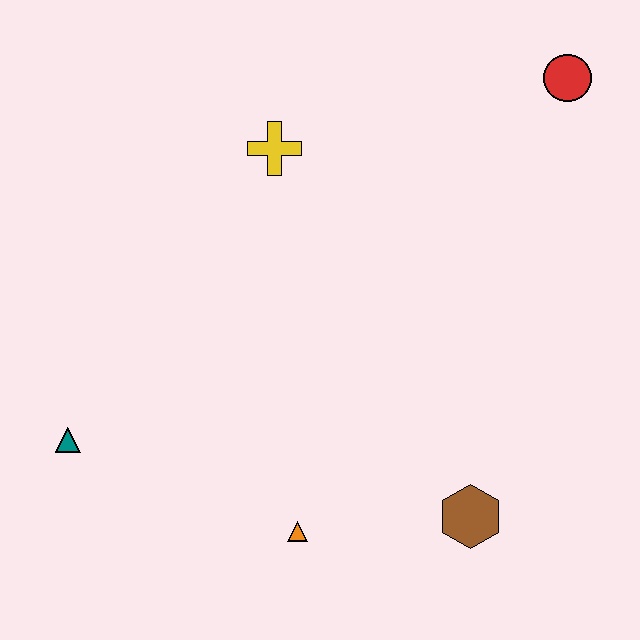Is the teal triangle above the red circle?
No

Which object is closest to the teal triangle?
The orange triangle is closest to the teal triangle.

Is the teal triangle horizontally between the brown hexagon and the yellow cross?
No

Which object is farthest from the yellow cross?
The brown hexagon is farthest from the yellow cross.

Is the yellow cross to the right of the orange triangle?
No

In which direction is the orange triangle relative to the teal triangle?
The orange triangle is to the right of the teal triangle.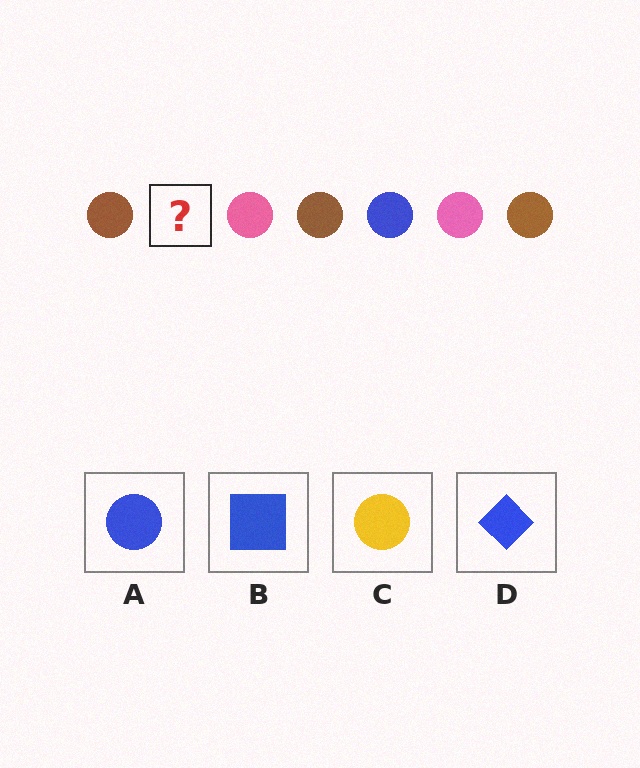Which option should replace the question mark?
Option A.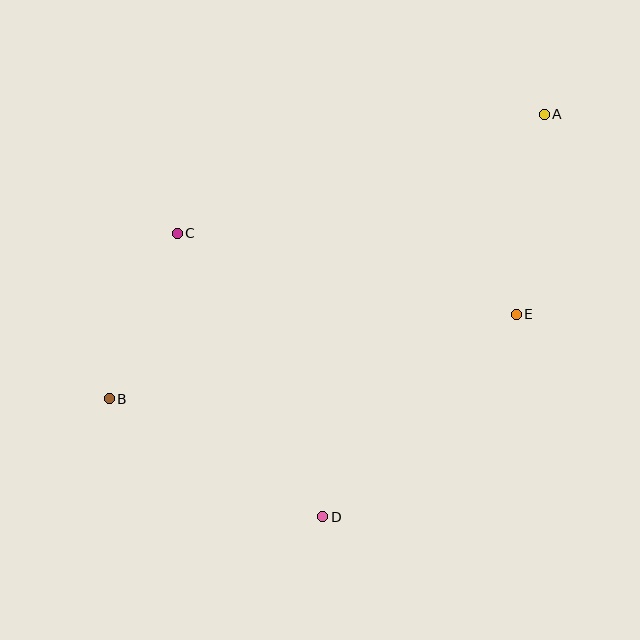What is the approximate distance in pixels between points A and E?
The distance between A and E is approximately 202 pixels.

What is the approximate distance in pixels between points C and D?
The distance between C and D is approximately 318 pixels.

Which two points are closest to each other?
Points B and C are closest to each other.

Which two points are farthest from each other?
Points A and B are farthest from each other.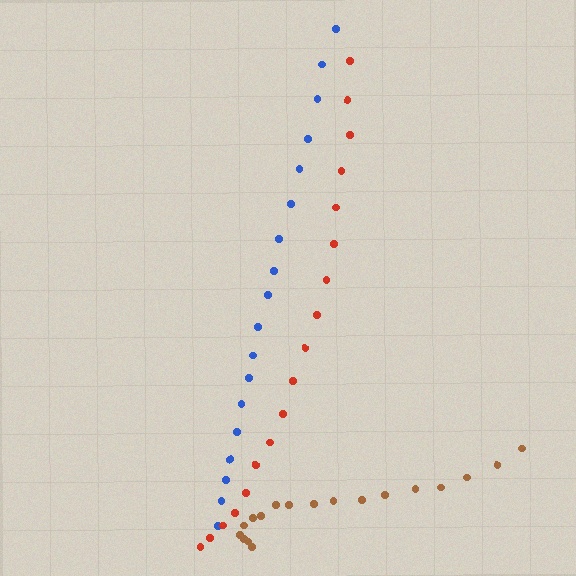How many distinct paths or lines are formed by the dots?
There are 3 distinct paths.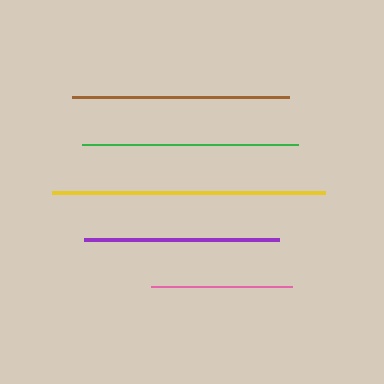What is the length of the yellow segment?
The yellow segment is approximately 273 pixels long.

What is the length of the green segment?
The green segment is approximately 215 pixels long.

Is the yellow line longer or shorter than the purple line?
The yellow line is longer than the purple line.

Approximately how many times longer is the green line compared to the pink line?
The green line is approximately 1.5 times the length of the pink line.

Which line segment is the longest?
The yellow line is the longest at approximately 273 pixels.